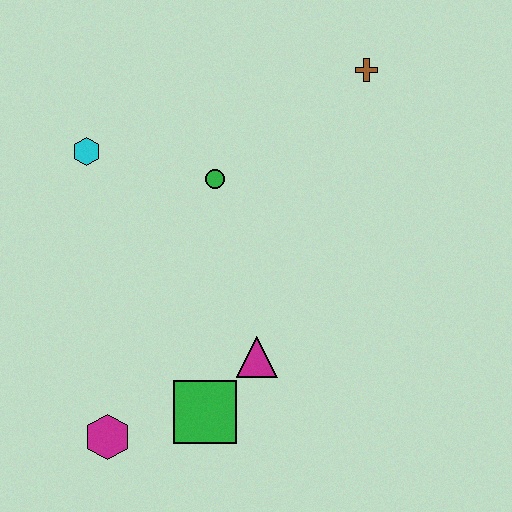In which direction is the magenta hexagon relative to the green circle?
The magenta hexagon is below the green circle.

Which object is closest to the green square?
The magenta triangle is closest to the green square.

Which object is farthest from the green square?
The brown cross is farthest from the green square.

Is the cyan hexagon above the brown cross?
No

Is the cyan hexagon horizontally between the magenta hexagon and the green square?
No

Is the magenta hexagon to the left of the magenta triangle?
Yes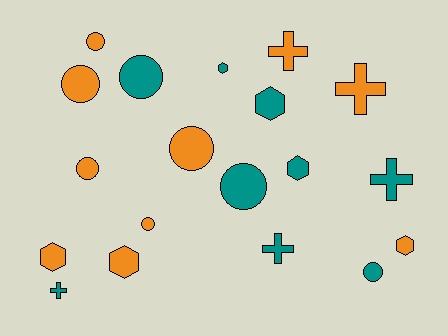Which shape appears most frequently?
Circle, with 8 objects.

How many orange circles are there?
There are 5 orange circles.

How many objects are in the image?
There are 19 objects.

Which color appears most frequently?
Orange, with 10 objects.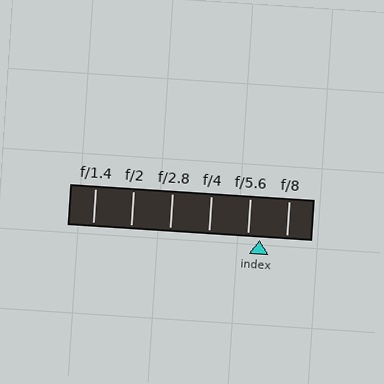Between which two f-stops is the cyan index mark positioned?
The index mark is between f/5.6 and f/8.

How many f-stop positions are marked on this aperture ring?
There are 6 f-stop positions marked.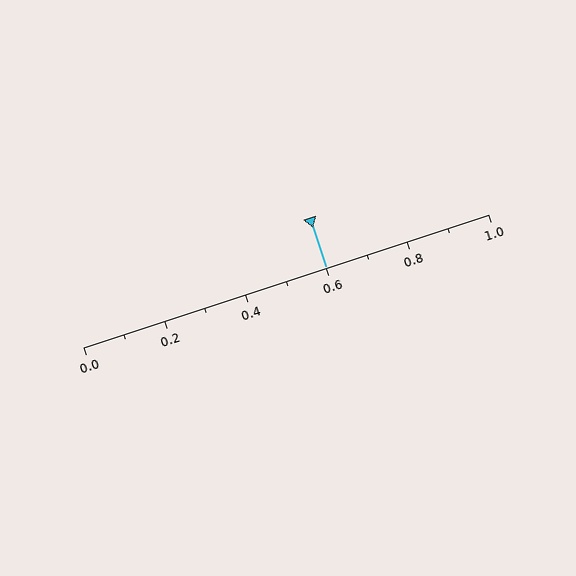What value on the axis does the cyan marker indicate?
The marker indicates approximately 0.6.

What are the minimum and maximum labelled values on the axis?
The axis runs from 0.0 to 1.0.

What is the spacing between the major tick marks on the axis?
The major ticks are spaced 0.2 apart.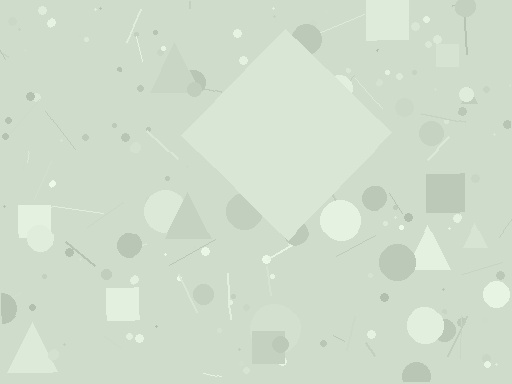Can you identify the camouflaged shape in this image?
The camouflaged shape is a diamond.